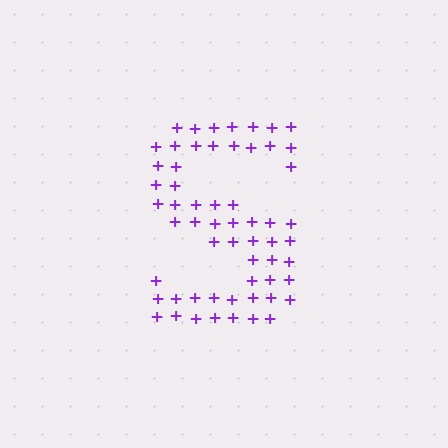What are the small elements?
The small elements are plus signs.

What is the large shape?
The large shape is the letter S.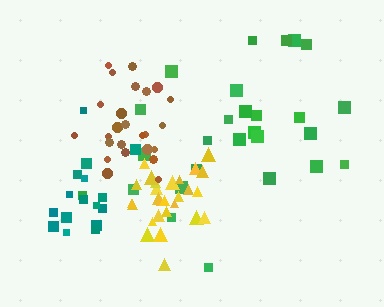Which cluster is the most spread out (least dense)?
Green.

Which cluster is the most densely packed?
Brown.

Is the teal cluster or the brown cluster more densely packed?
Brown.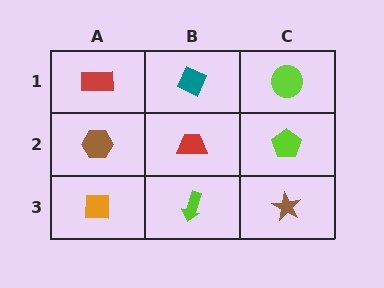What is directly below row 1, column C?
A lime pentagon.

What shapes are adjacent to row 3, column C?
A lime pentagon (row 2, column C), a lime arrow (row 3, column B).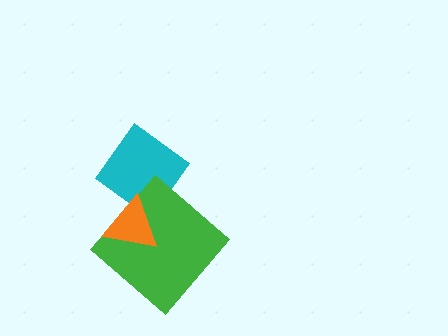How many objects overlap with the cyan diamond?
2 objects overlap with the cyan diamond.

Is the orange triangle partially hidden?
No, no other shape covers it.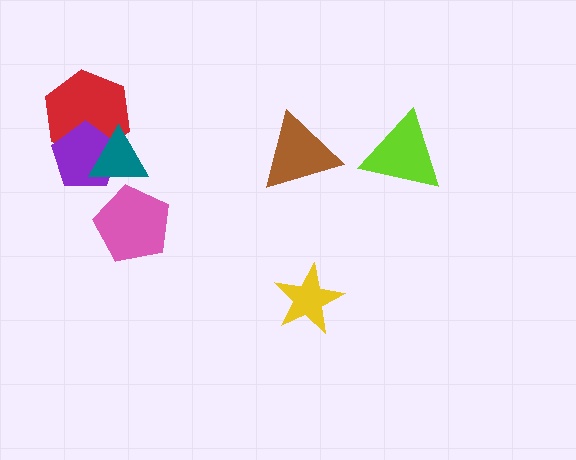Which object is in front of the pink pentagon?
The teal triangle is in front of the pink pentagon.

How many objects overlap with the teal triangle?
3 objects overlap with the teal triangle.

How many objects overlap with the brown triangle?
0 objects overlap with the brown triangle.